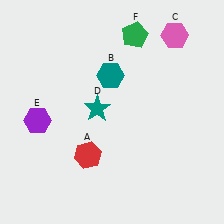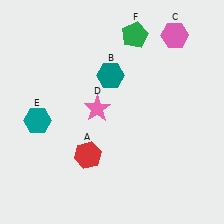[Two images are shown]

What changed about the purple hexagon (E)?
In Image 1, E is purple. In Image 2, it changed to teal.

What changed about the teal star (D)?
In Image 1, D is teal. In Image 2, it changed to pink.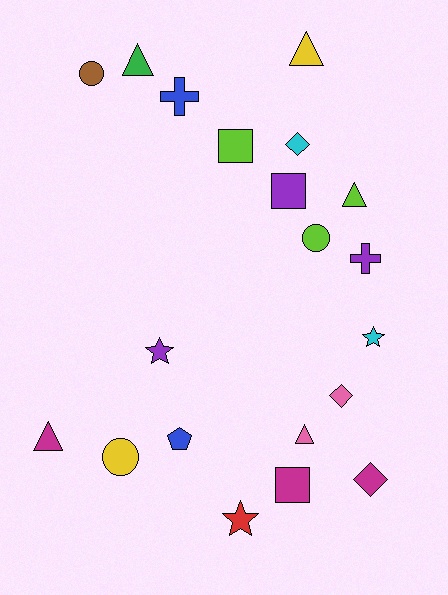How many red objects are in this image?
There is 1 red object.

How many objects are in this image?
There are 20 objects.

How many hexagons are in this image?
There are no hexagons.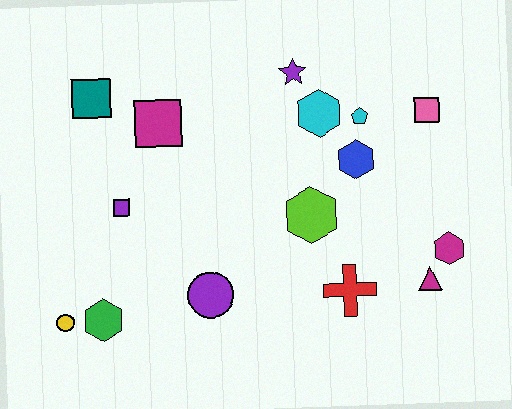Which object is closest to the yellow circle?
The green hexagon is closest to the yellow circle.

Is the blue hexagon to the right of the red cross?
Yes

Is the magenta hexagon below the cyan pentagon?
Yes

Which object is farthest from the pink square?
The yellow circle is farthest from the pink square.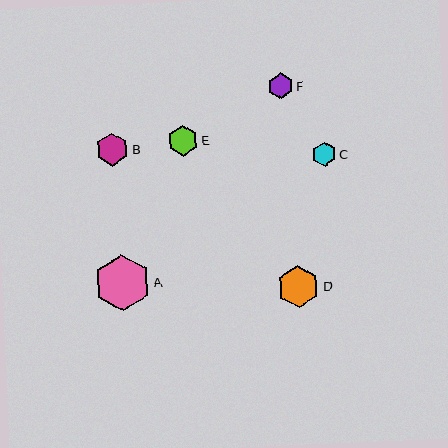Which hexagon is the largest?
Hexagon A is the largest with a size of approximately 56 pixels.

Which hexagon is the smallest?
Hexagon C is the smallest with a size of approximately 24 pixels.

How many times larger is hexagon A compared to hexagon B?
Hexagon A is approximately 1.7 times the size of hexagon B.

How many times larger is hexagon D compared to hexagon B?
Hexagon D is approximately 1.3 times the size of hexagon B.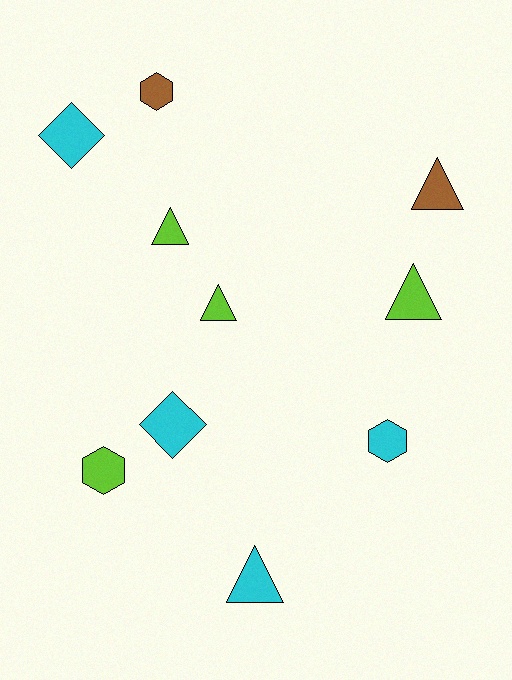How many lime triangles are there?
There are 3 lime triangles.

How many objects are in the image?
There are 10 objects.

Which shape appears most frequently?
Triangle, with 5 objects.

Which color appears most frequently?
Cyan, with 4 objects.